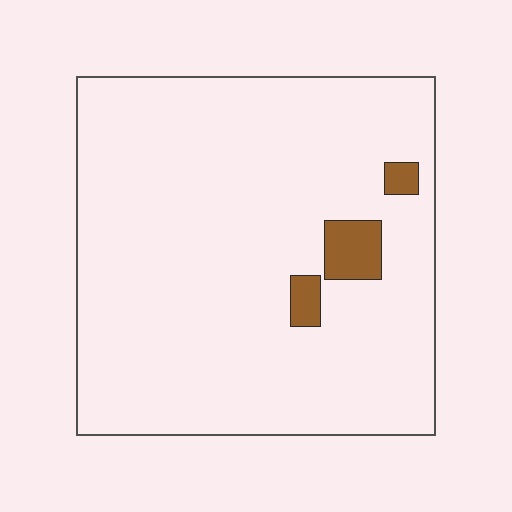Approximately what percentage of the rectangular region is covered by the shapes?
Approximately 5%.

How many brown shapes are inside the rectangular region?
3.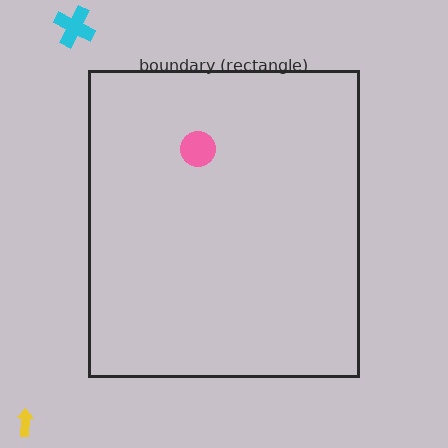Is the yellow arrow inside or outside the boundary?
Outside.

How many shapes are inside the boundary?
1 inside, 2 outside.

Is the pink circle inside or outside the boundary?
Inside.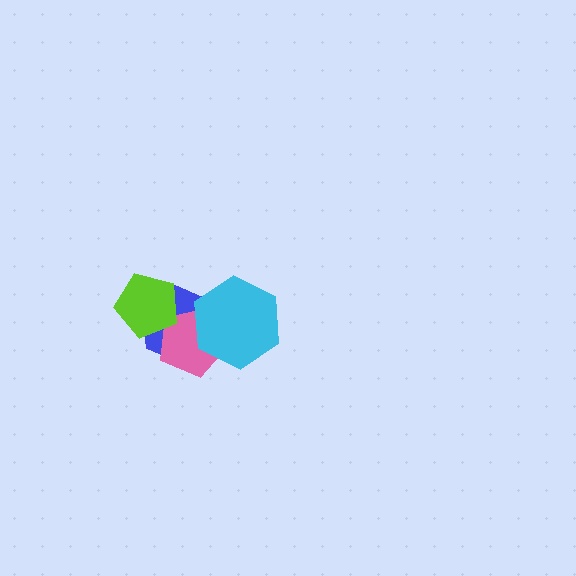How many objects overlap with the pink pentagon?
3 objects overlap with the pink pentagon.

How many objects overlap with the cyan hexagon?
2 objects overlap with the cyan hexagon.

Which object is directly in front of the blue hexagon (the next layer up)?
The pink pentagon is directly in front of the blue hexagon.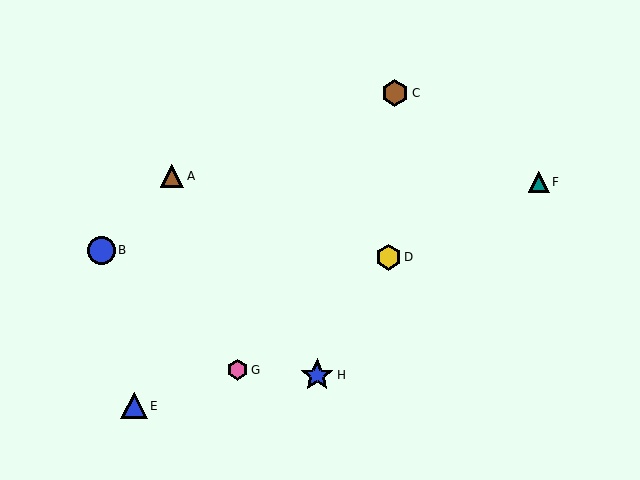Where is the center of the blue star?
The center of the blue star is at (317, 375).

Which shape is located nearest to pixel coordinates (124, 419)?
The blue triangle (labeled E) at (134, 406) is nearest to that location.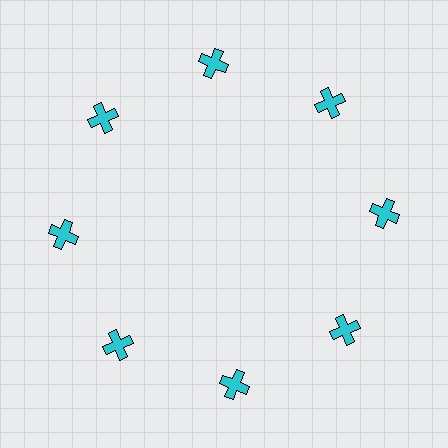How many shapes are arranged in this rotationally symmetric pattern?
There are 8 shapes, arranged in 8 groups of 1.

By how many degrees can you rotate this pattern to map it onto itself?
The pattern maps onto itself every 45 degrees of rotation.